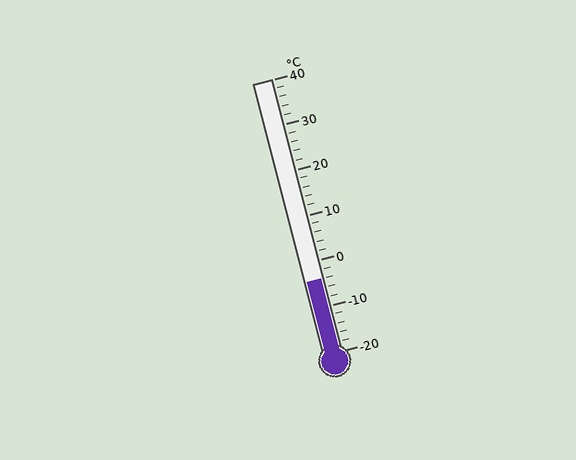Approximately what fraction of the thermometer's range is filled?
The thermometer is filled to approximately 25% of its range.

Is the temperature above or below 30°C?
The temperature is below 30°C.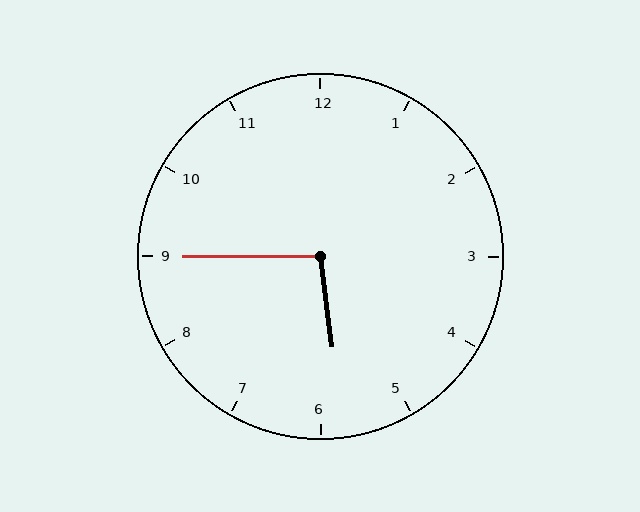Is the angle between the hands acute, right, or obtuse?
It is obtuse.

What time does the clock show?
5:45.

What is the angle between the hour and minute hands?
Approximately 98 degrees.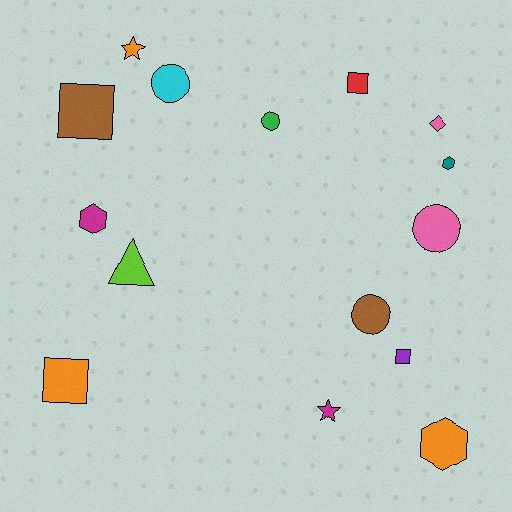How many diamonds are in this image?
There is 1 diamond.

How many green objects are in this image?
There is 1 green object.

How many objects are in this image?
There are 15 objects.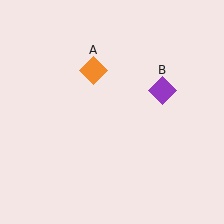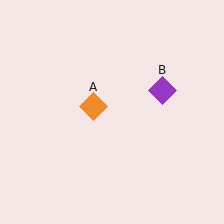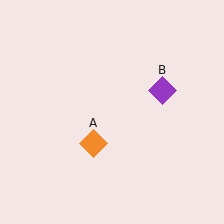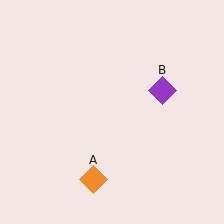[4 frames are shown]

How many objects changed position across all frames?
1 object changed position: orange diamond (object A).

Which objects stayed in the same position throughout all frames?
Purple diamond (object B) remained stationary.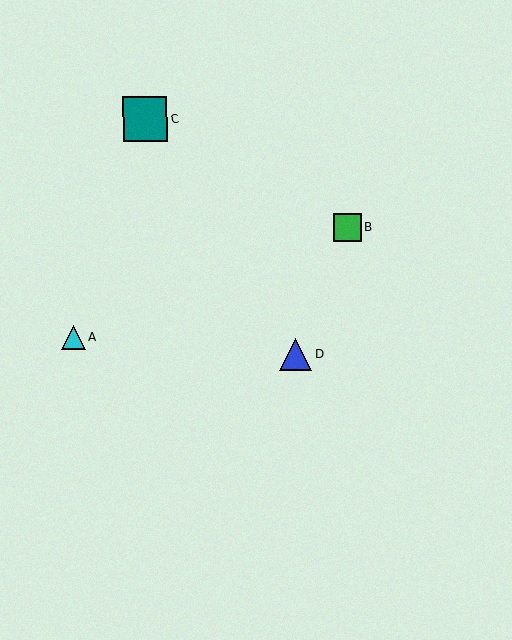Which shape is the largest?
The teal square (labeled C) is the largest.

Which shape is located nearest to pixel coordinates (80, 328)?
The cyan triangle (labeled A) at (74, 338) is nearest to that location.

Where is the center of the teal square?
The center of the teal square is at (145, 119).